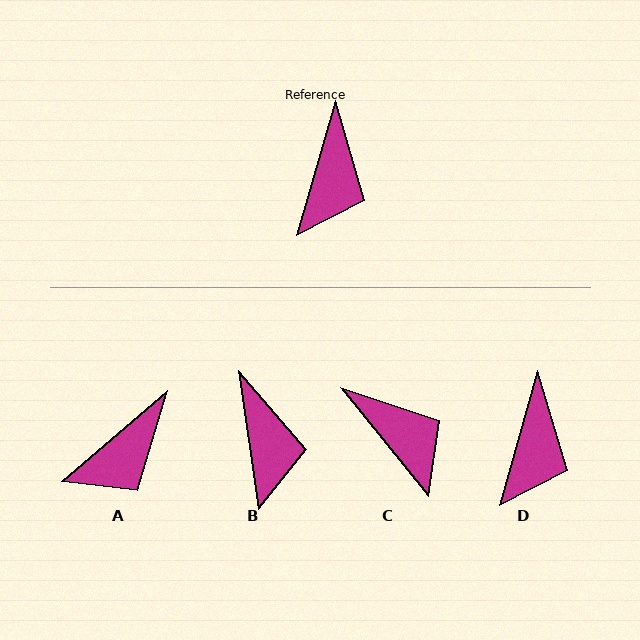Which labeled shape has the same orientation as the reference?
D.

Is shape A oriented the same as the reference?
No, it is off by about 34 degrees.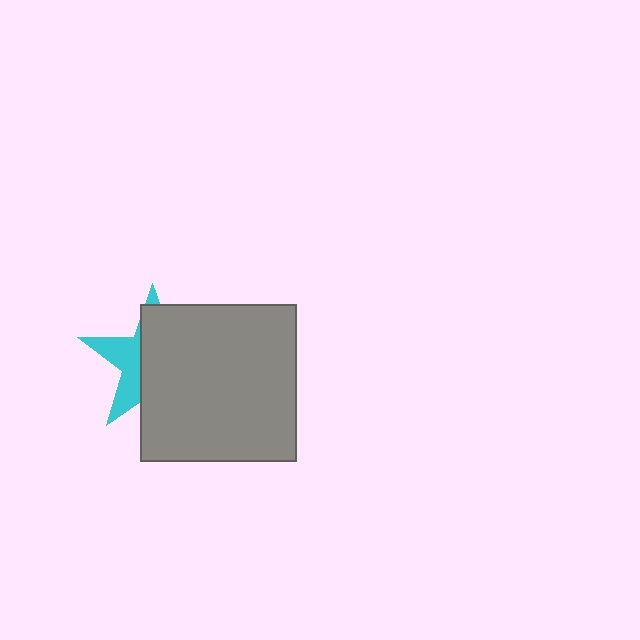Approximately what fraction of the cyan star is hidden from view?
Roughly 65% of the cyan star is hidden behind the gray square.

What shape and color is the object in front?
The object in front is a gray square.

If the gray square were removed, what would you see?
You would see the complete cyan star.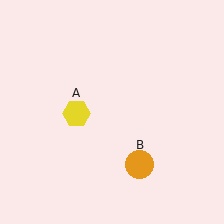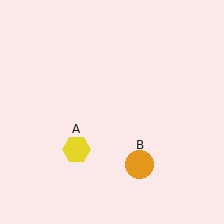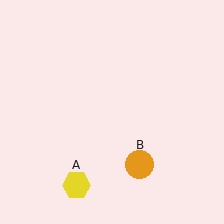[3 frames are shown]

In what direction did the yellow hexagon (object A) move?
The yellow hexagon (object A) moved down.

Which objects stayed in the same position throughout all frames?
Orange circle (object B) remained stationary.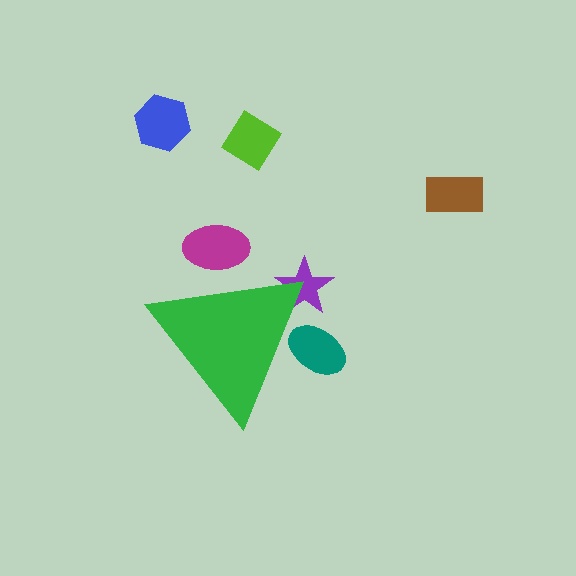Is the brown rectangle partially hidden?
No, the brown rectangle is fully visible.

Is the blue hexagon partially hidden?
No, the blue hexagon is fully visible.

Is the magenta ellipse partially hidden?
Yes, the magenta ellipse is partially hidden behind the green triangle.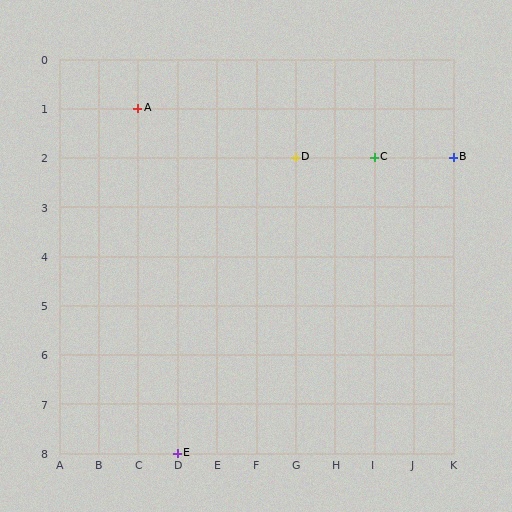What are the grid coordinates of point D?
Point D is at grid coordinates (G, 2).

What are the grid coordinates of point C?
Point C is at grid coordinates (I, 2).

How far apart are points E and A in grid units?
Points E and A are 1 column and 7 rows apart (about 7.1 grid units diagonally).